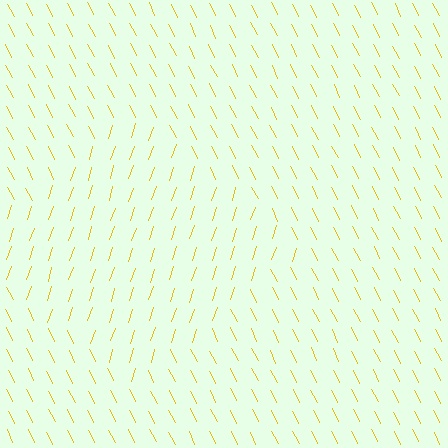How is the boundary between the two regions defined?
The boundary is defined purely by a change in line orientation (approximately 45 degrees difference). All lines are the same color and thickness.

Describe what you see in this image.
The image is filled with small yellow line segments. A diamond region in the image has lines oriented differently from the surrounding lines, creating a visible texture boundary.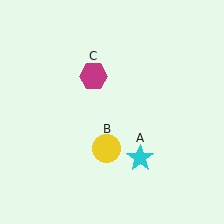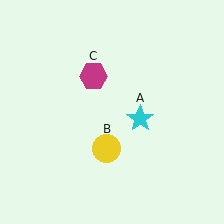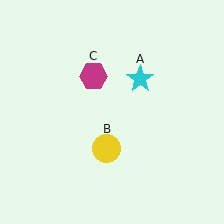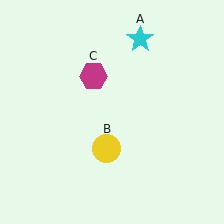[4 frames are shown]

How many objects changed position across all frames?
1 object changed position: cyan star (object A).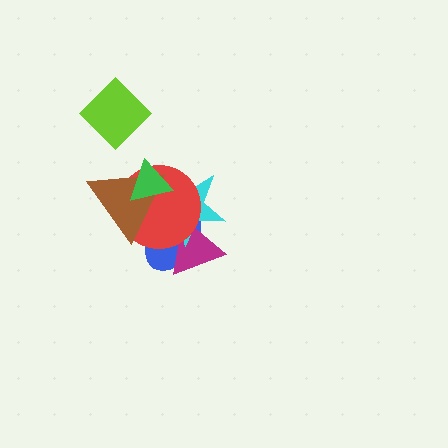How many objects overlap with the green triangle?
3 objects overlap with the green triangle.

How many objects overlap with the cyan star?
5 objects overlap with the cyan star.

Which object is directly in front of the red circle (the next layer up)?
The brown triangle is directly in front of the red circle.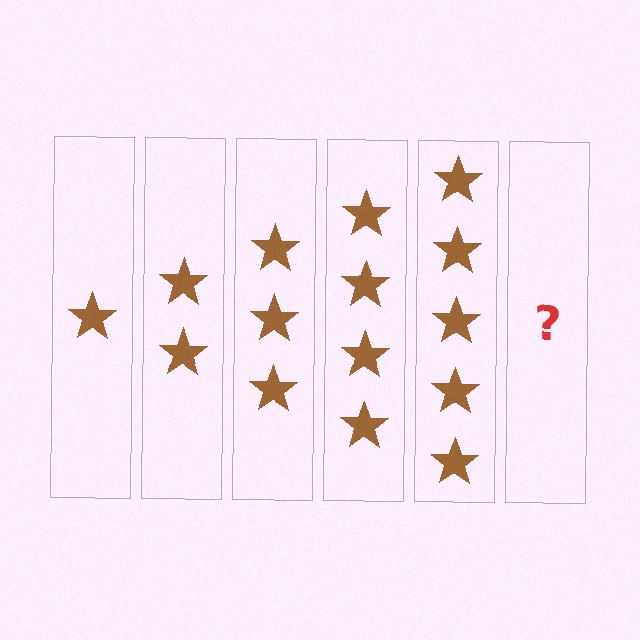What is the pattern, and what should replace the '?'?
The pattern is that each step adds one more star. The '?' should be 6 stars.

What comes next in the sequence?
The next element should be 6 stars.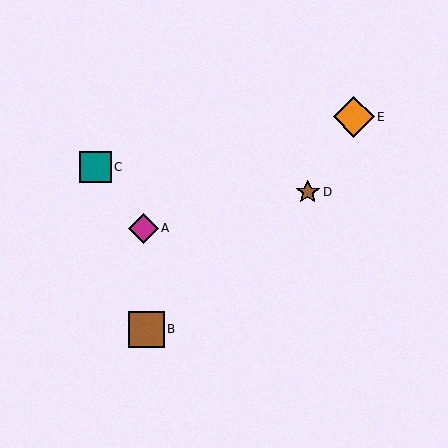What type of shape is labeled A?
Shape A is a magenta diamond.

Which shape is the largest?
The orange diamond (labeled E) is the largest.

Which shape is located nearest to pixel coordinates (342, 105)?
The orange diamond (labeled E) at (354, 117) is nearest to that location.